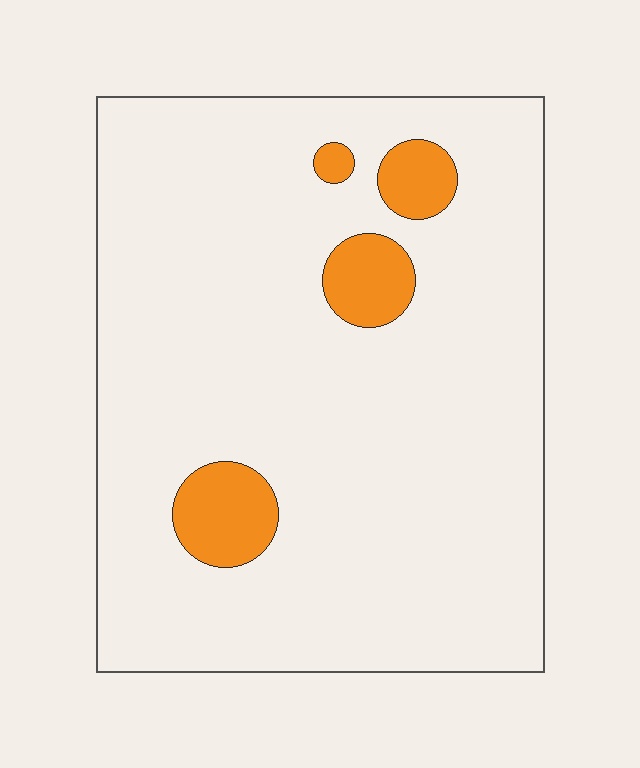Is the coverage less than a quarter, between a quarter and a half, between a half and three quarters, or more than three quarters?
Less than a quarter.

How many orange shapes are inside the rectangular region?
4.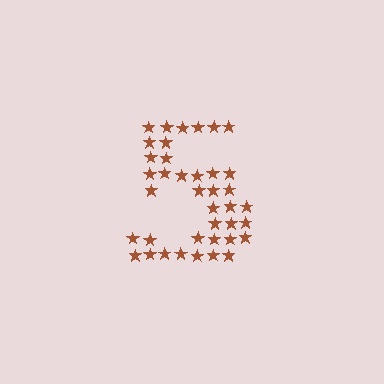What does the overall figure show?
The overall figure shows the digit 5.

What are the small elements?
The small elements are stars.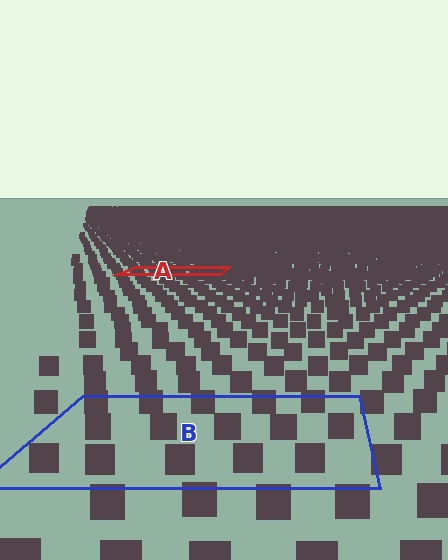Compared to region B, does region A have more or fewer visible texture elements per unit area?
Region A has more texture elements per unit area — they are packed more densely because it is farther away.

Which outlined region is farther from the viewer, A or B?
Region A is farther from the viewer — the texture elements inside it appear smaller and more densely packed.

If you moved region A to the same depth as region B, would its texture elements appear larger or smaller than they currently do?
They would appear larger. At a closer depth, the same texture elements are projected at a bigger on-screen size.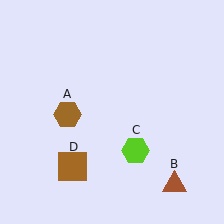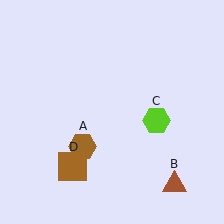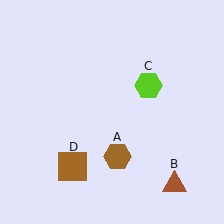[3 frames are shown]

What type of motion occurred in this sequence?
The brown hexagon (object A), lime hexagon (object C) rotated counterclockwise around the center of the scene.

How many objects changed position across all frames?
2 objects changed position: brown hexagon (object A), lime hexagon (object C).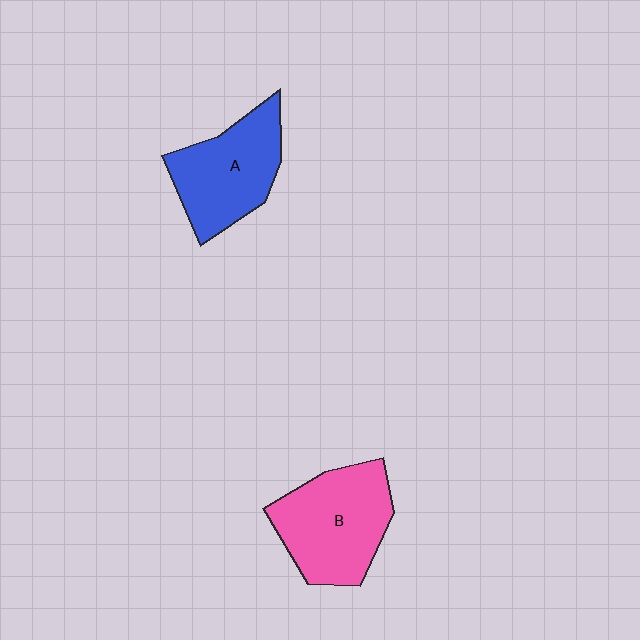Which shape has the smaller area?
Shape A (blue).